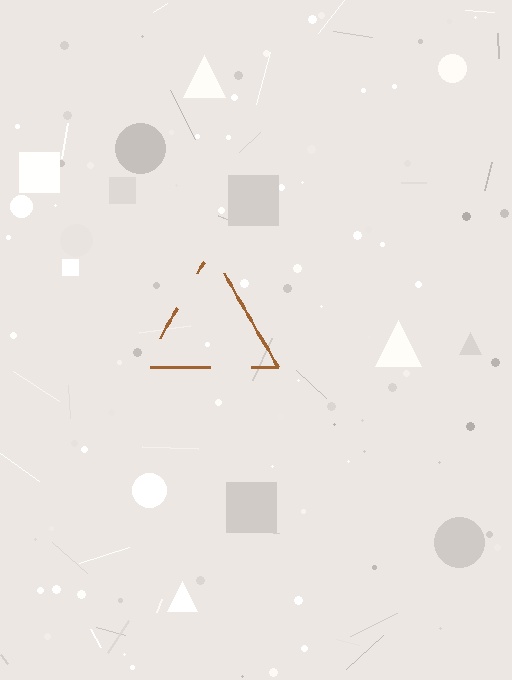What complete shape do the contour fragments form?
The contour fragments form a triangle.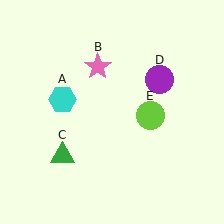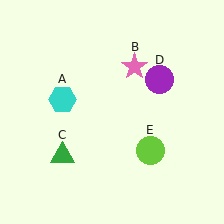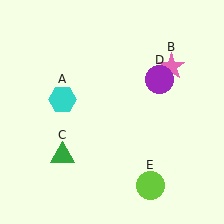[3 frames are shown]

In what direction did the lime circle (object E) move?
The lime circle (object E) moved down.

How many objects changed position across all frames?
2 objects changed position: pink star (object B), lime circle (object E).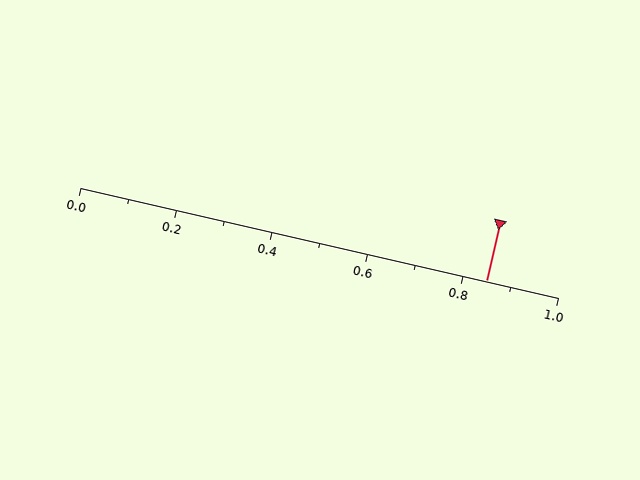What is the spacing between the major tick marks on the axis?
The major ticks are spaced 0.2 apart.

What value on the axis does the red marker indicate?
The marker indicates approximately 0.85.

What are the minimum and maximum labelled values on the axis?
The axis runs from 0.0 to 1.0.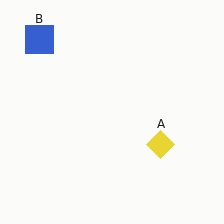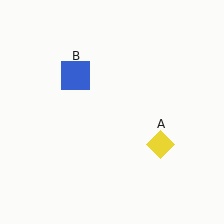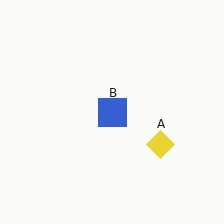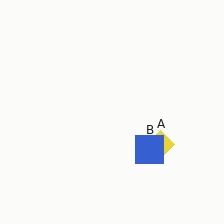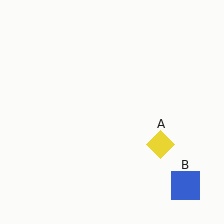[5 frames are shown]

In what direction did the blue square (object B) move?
The blue square (object B) moved down and to the right.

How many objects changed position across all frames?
1 object changed position: blue square (object B).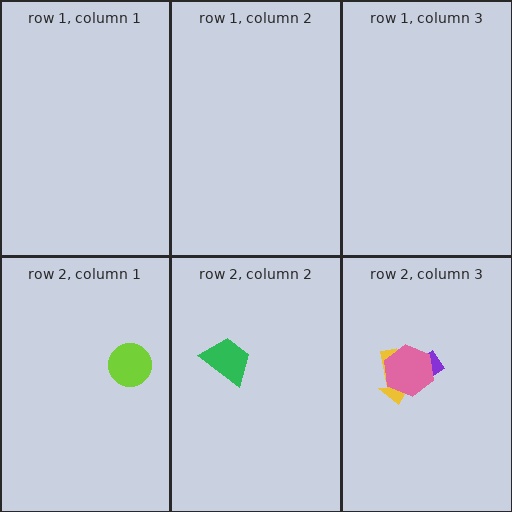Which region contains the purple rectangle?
The row 2, column 3 region.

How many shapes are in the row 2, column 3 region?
3.